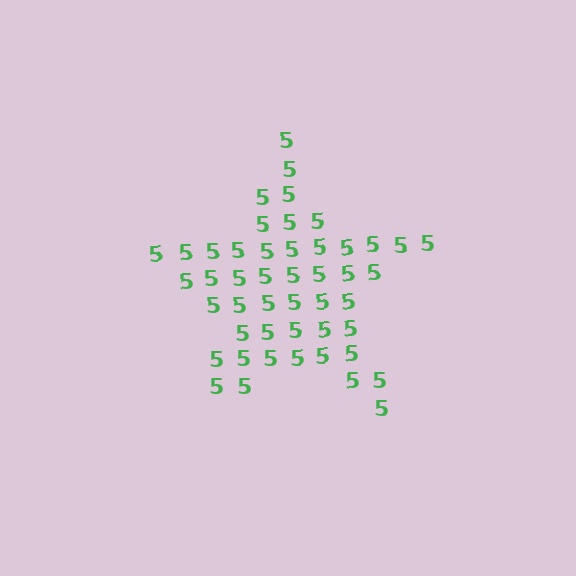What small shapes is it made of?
It is made of small digit 5's.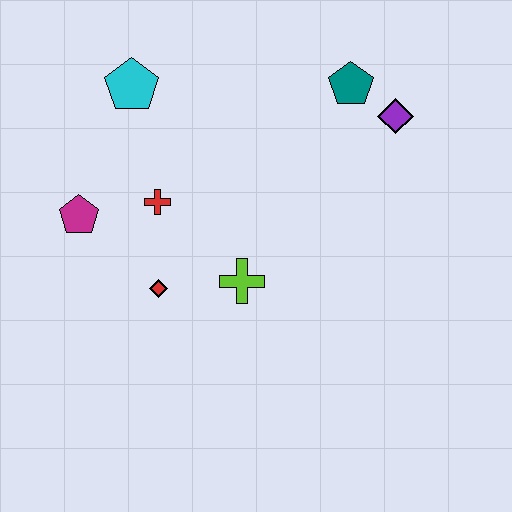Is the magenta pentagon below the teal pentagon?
Yes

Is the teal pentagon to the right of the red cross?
Yes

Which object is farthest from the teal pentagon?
The magenta pentagon is farthest from the teal pentagon.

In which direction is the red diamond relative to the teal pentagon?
The red diamond is below the teal pentagon.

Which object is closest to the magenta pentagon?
The red cross is closest to the magenta pentagon.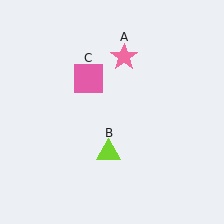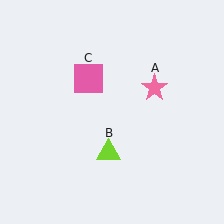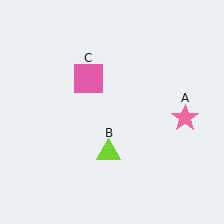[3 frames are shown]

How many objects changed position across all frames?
1 object changed position: pink star (object A).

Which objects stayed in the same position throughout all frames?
Lime triangle (object B) and pink square (object C) remained stationary.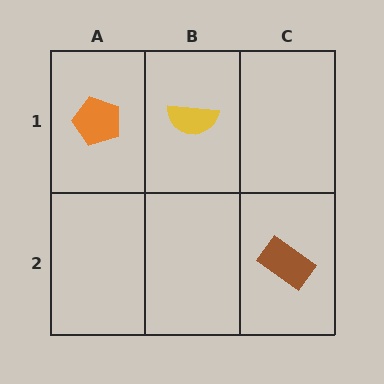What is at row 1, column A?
An orange pentagon.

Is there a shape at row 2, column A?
No, that cell is empty.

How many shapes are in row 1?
2 shapes.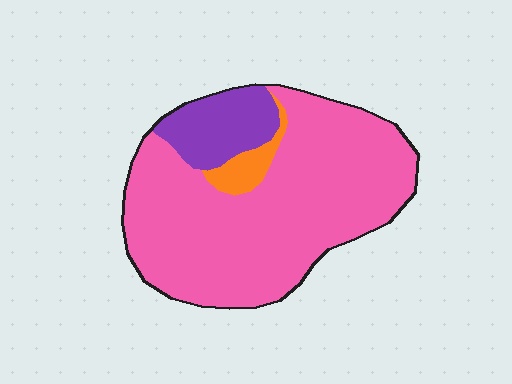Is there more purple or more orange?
Purple.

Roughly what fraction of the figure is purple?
Purple takes up about one eighth (1/8) of the figure.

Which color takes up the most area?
Pink, at roughly 80%.